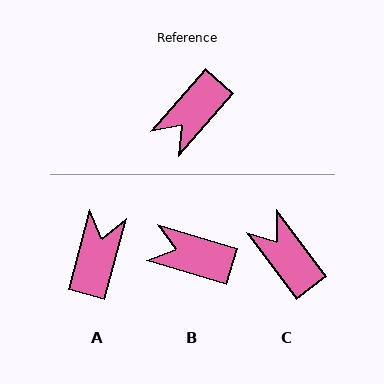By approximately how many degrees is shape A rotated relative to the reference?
Approximately 154 degrees clockwise.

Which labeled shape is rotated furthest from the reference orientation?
A, about 154 degrees away.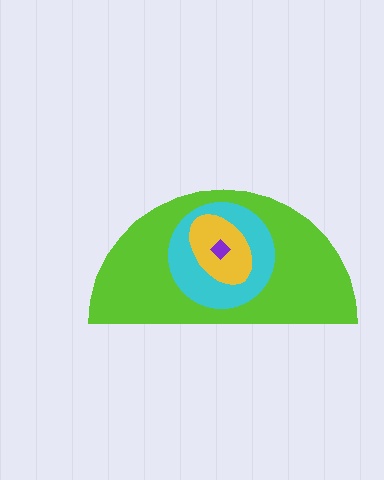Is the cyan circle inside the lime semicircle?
Yes.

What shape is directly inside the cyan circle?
The yellow ellipse.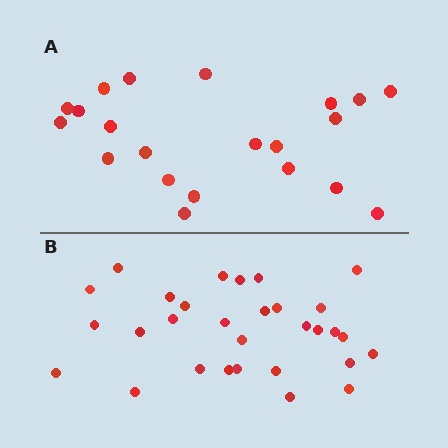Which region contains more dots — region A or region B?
Region B (the bottom region) has more dots.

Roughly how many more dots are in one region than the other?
Region B has roughly 8 or so more dots than region A.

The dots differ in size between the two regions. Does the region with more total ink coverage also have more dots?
No. Region A has more total ink coverage because its dots are larger, but region B actually contains more individual dots. Total area can be misleading — the number of items is what matters here.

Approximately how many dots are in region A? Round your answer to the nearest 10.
About 20 dots. (The exact count is 21, which rounds to 20.)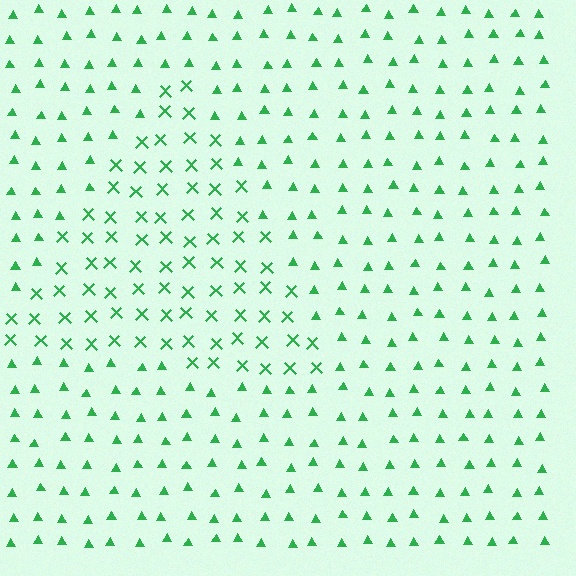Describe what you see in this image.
The image is filled with small green elements arranged in a uniform grid. A triangle-shaped region contains X marks, while the surrounding area contains triangles. The boundary is defined purely by the change in element shape.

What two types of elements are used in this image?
The image uses X marks inside the triangle region and triangles outside it.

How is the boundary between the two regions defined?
The boundary is defined by a change in element shape: X marks inside vs. triangles outside. All elements share the same color and spacing.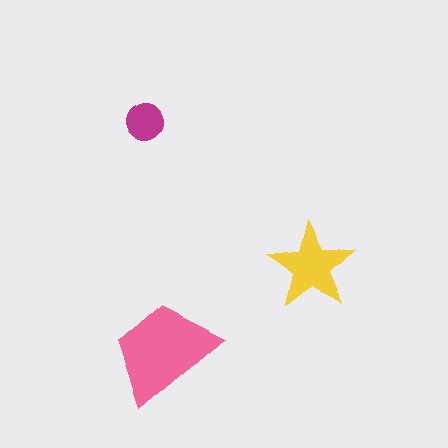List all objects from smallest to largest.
The magenta circle, the yellow star, the pink trapezoid.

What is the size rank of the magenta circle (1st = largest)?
3rd.